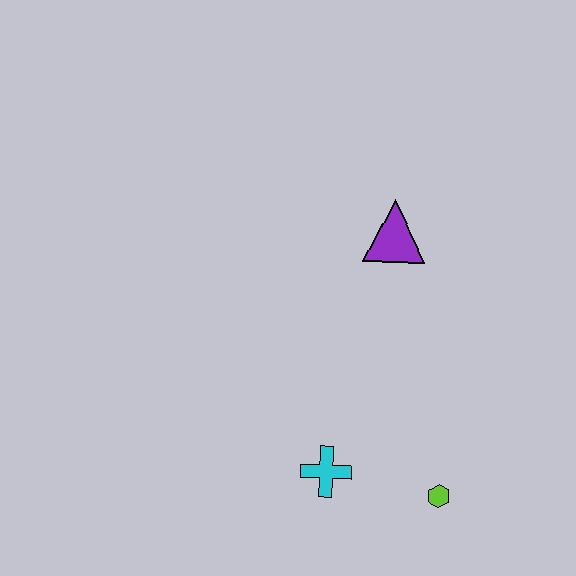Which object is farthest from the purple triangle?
The lime hexagon is farthest from the purple triangle.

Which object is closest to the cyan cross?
The lime hexagon is closest to the cyan cross.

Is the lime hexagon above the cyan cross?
No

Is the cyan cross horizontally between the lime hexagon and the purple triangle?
No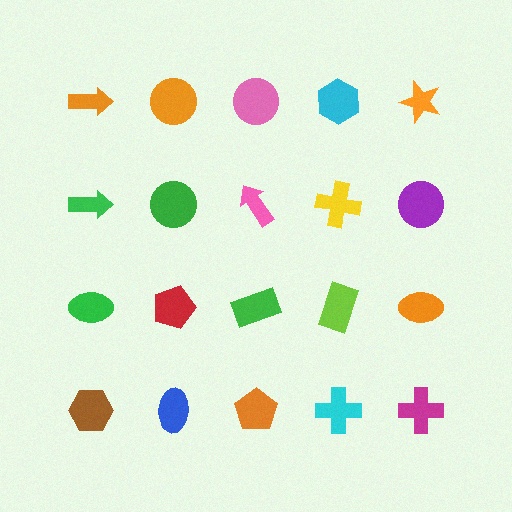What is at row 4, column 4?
A cyan cross.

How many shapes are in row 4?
5 shapes.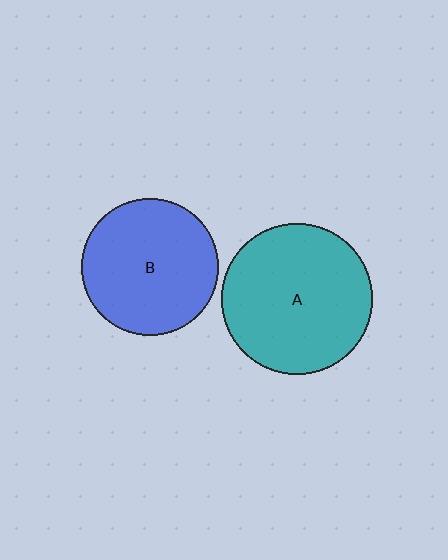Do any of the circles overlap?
No, none of the circles overlap.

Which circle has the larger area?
Circle A (teal).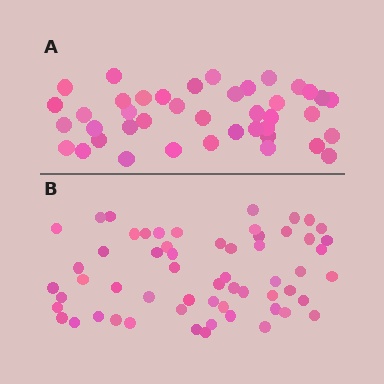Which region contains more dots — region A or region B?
Region B (the bottom region) has more dots.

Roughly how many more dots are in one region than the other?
Region B has approximately 20 more dots than region A.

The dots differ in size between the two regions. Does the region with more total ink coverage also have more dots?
No. Region A has more total ink coverage because its dots are larger, but region B actually contains more individual dots. Total area can be misleading — the number of items is what matters here.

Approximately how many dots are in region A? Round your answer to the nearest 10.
About 40 dots. (The exact count is 41, which rounds to 40.)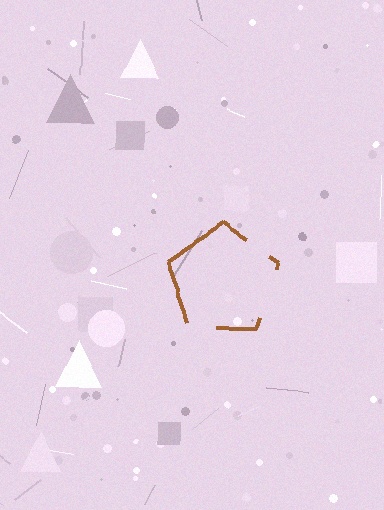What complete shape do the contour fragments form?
The contour fragments form a pentagon.